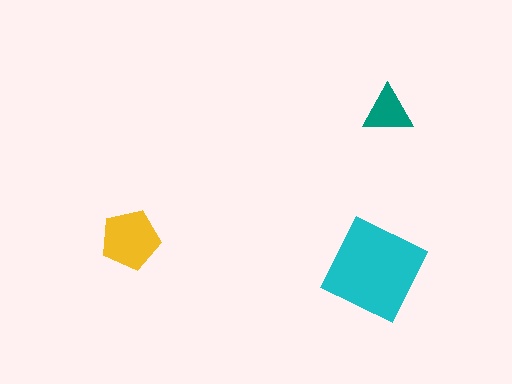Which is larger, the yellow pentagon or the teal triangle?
The yellow pentagon.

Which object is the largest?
The cyan square.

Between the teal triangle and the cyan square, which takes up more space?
The cyan square.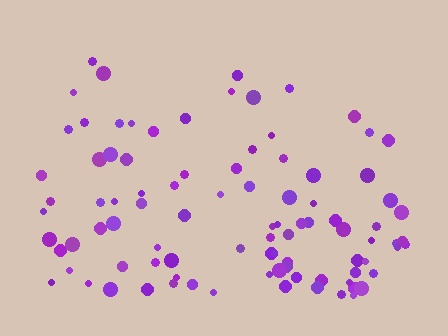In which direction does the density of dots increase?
From top to bottom, with the bottom side densest.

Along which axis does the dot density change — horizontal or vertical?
Vertical.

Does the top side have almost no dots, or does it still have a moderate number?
Still a moderate number, just noticeably fewer than the bottom.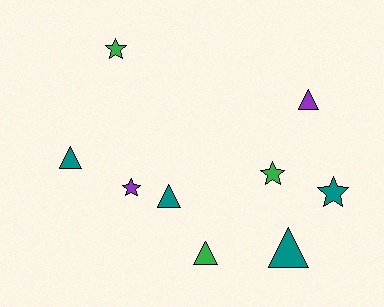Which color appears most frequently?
Teal, with 4 objects.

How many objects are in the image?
There are 9 objects.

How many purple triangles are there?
There is 1 purple triangle.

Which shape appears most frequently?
Triangle, with 5 objects.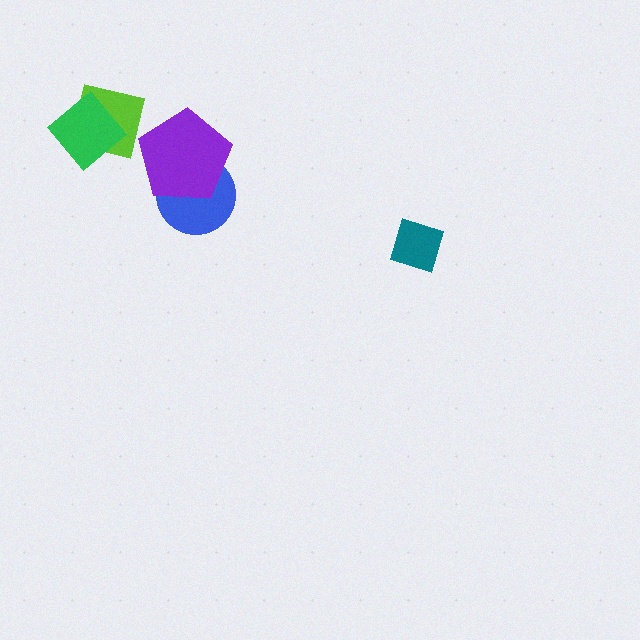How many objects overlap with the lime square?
1 object overlaps with the lime square.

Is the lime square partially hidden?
Yes, it is partially covered by another shape.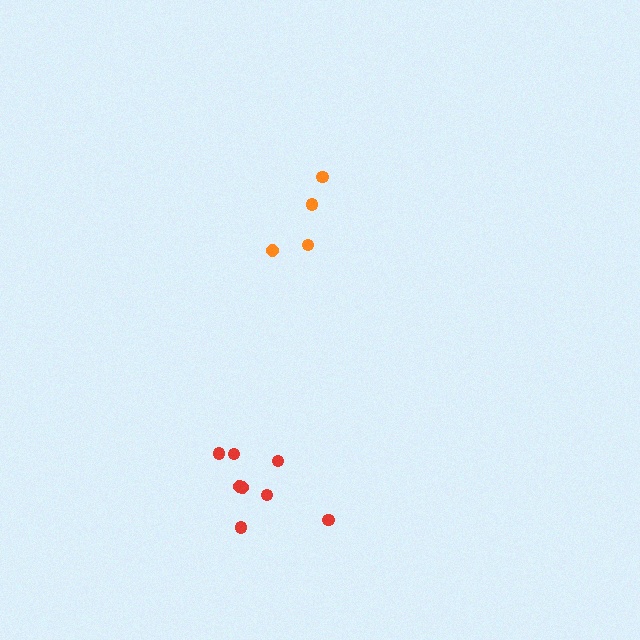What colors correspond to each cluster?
The clusters are colored: orange, red.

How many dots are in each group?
Group 1: 5 dots, Group 2: 8 dots (13 total).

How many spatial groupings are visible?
There are 2 spatial groupings.